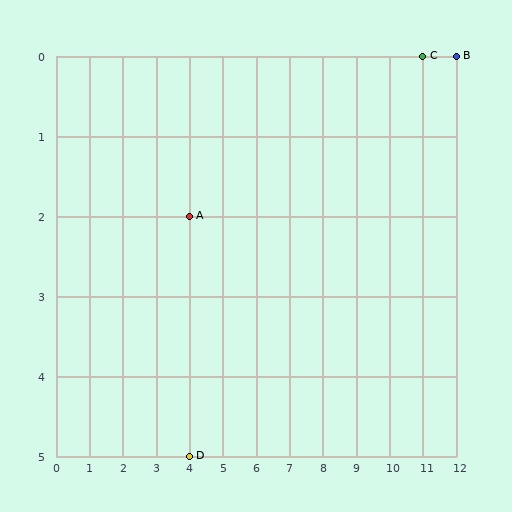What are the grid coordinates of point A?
Point A is at grid coordinates (4, 2).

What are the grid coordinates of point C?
Point C is at grid coordinates (11, 0).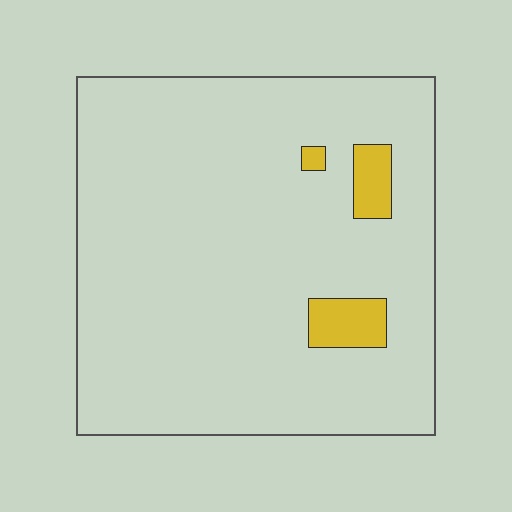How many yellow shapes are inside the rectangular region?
3.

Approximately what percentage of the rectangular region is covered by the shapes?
Approximately 5%.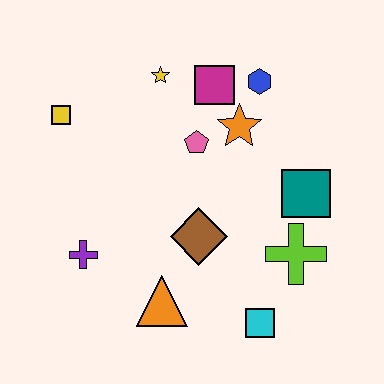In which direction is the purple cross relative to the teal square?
The purple cross is to the left of the teal square.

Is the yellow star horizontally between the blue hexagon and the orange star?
No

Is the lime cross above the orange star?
No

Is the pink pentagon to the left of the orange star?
Yes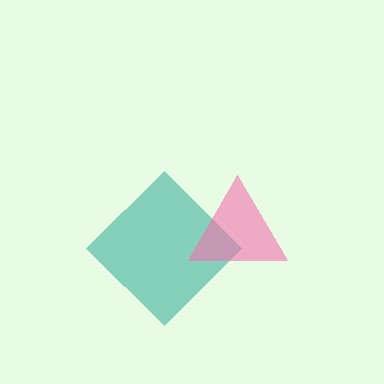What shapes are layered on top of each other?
The layered shapes are: a teal diamond, a pink triangle.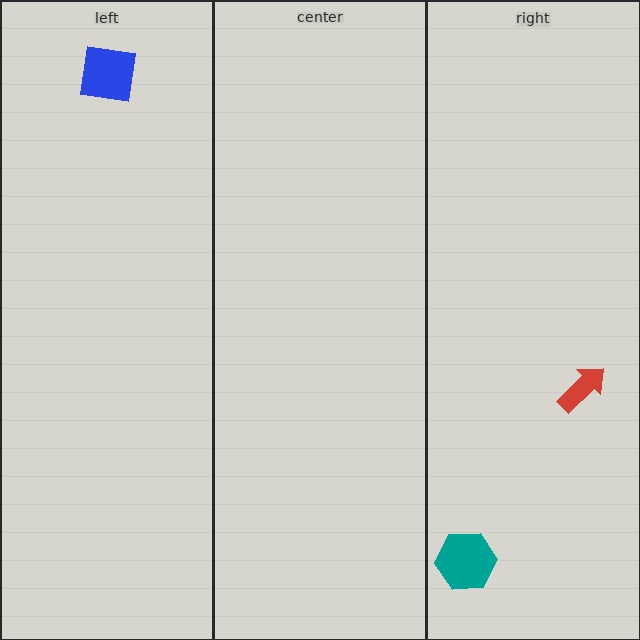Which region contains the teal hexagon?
The right region.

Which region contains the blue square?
The left region.